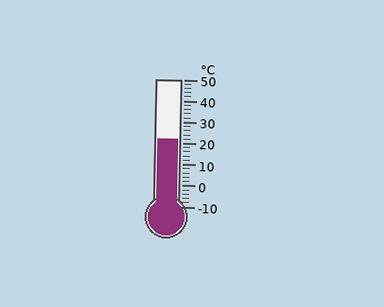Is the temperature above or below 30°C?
The temperature is below 30°C.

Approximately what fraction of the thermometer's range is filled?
The thermometer is filled to approximately 55% of its range.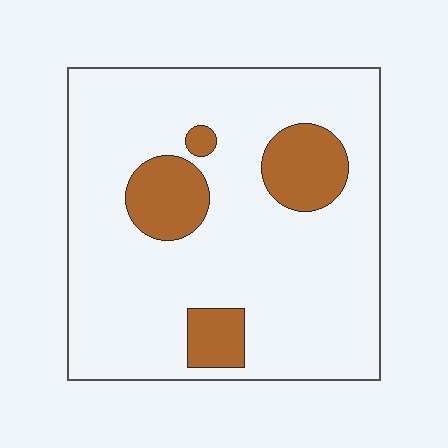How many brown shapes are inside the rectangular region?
4.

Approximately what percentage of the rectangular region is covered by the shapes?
Approximately 15%.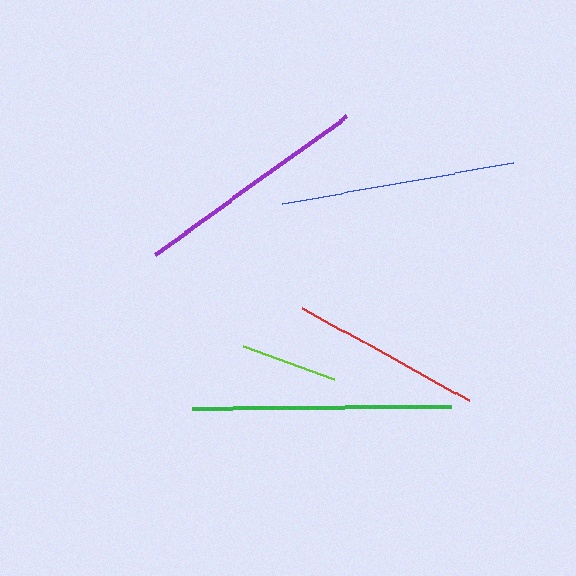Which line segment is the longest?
The green line is the longest at approximately 259 pixels.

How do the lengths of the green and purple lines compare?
The green and purple lines are approximately the same length.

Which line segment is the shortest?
The lime line is the shortest at approximately 97 pixels.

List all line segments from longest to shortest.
From longest to shortest: green, purple, blue, red, lime.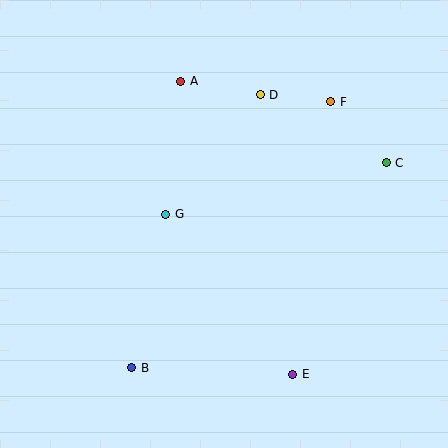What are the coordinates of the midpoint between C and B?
The midpoint between C and B is at (259, 265).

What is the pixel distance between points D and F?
The distance between D and F is 71 pixels.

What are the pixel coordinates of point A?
Point A is at (181, 81).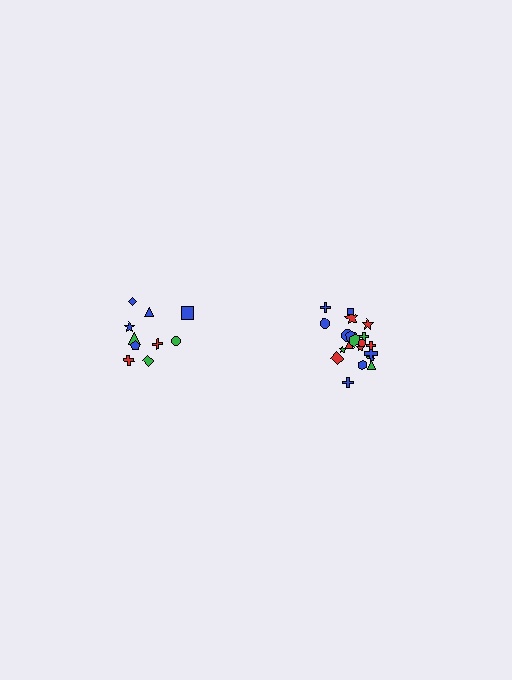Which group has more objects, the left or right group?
The right group.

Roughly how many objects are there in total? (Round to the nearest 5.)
Roughly 30 objects in total.